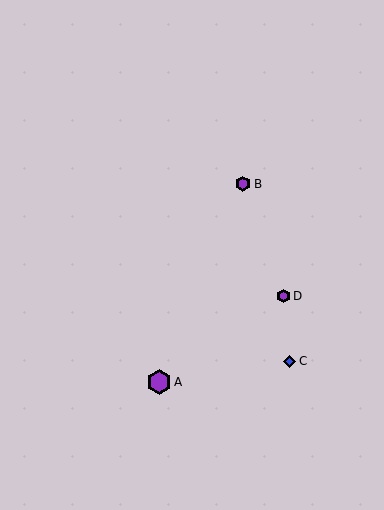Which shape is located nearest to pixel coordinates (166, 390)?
The purple hexagon (labeled A) at (159, 382) is nearest to that location.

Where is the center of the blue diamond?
The center of the blue diamond is at (290, 361).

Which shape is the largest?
The purple hexagon (labeled A) is the largest.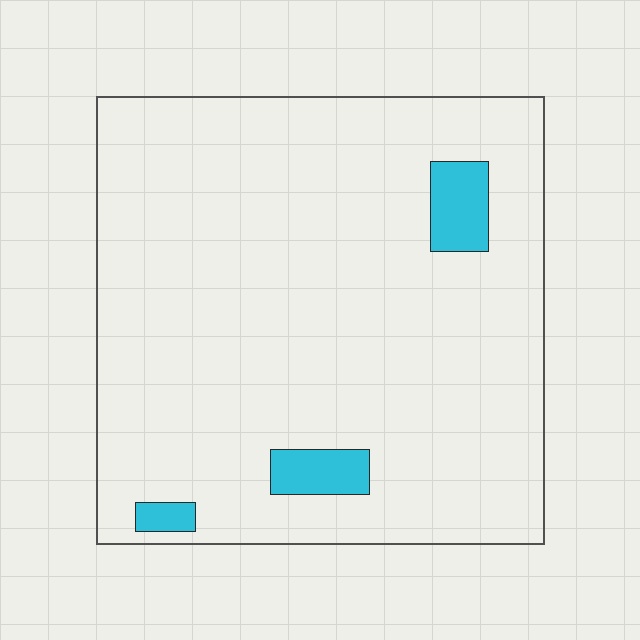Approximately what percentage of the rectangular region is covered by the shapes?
Approximately 5%.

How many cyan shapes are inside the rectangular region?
3.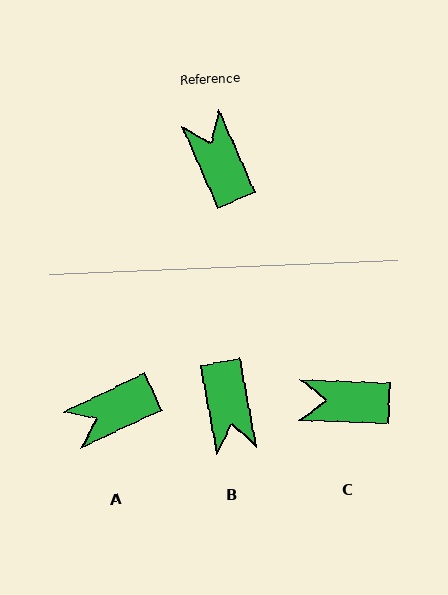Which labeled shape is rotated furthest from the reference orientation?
B, about 167 degrees away.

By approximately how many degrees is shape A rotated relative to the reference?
Approximately 92 degrees counter-clockwise.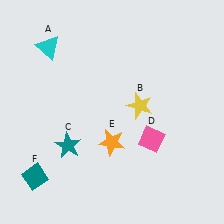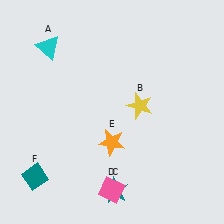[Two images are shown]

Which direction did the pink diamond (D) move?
The pink diamond (D) moved down.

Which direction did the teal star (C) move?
The teal star (C) moved right.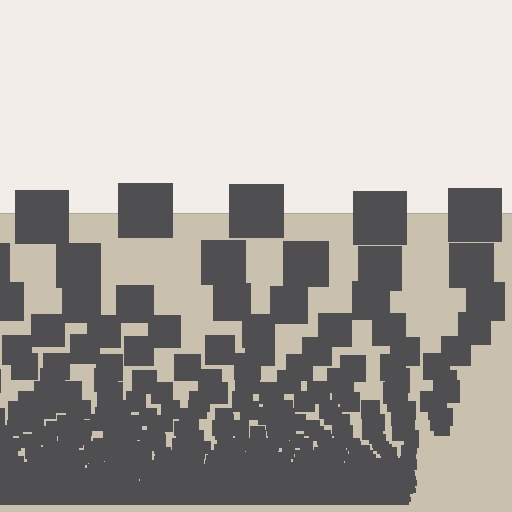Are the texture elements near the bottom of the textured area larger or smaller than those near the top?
Smaller. The gradient is inverted — elements near the bottom are smaller and denser.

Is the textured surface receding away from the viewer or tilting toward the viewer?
The surface appears to tilt toward the viewer. Texture elements get larger and sparser toward the top.